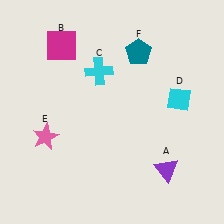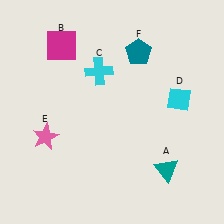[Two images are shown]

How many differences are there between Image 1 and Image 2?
There is 1 difference between the two images.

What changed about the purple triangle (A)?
In Image 1, A is purple. In Image 2, it changed to teal.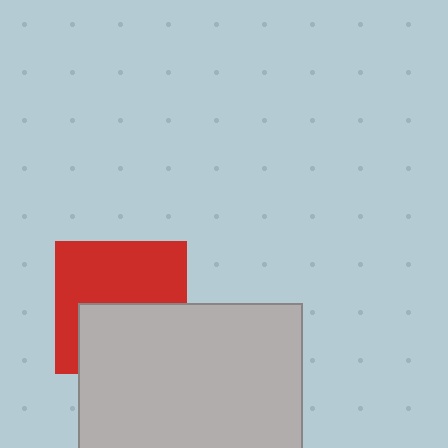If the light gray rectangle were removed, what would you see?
You would see the complete red square.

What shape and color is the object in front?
The object in front is a light gray rectangle.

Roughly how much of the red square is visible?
About half of it is visible (roughly 56%).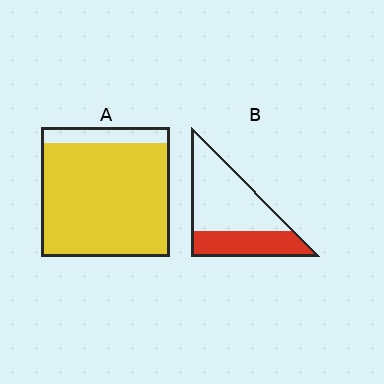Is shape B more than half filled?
No.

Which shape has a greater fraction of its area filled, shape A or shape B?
Shape A.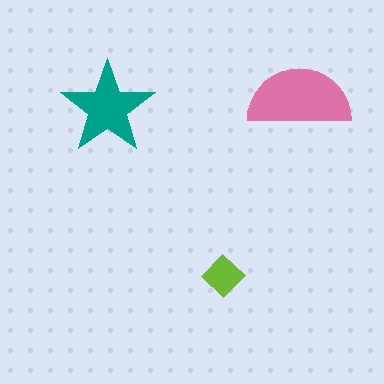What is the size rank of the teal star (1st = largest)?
2nd.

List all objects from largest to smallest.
The pink semicircle, the teal star, the lime diamond.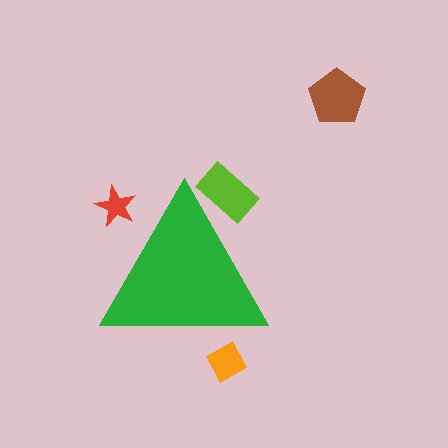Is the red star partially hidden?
Yes, the red star is partially hidden behind the green triangle.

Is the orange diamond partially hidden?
Yes, the orange diamond is partially hidden behind the green triangle.